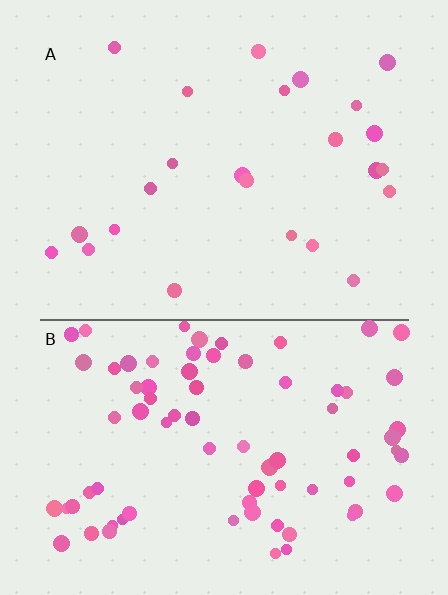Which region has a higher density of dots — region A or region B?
B (the bottom).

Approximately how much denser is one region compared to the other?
Approximately 3.2× — region B over region A.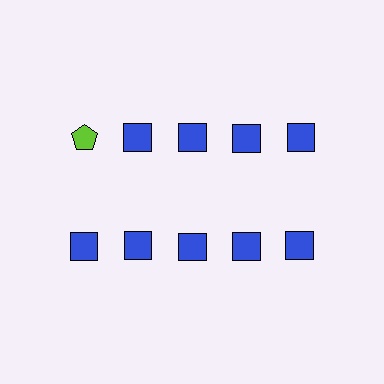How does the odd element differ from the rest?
It differs in both color (lime instead of blue) and shape (pentagon instead of square).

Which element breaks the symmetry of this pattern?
The lime pentagon in the top row, leftmost column breaks the symmetry. All other shapes are blue squares.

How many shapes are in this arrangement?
There are 10 shapes arranged in a grid pattern.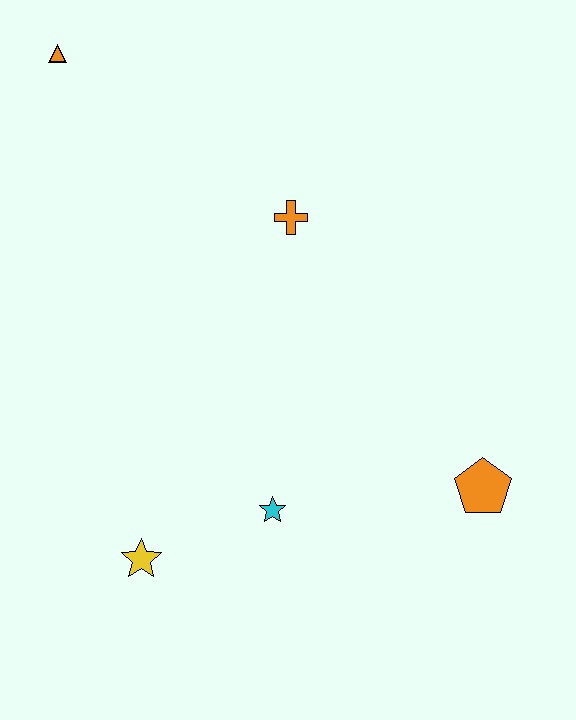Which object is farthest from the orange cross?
The yellow star is farthest from the orange cross.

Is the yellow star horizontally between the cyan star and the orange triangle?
Yes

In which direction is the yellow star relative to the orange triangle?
The yellow star is below the orange triangle.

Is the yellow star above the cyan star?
No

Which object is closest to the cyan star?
The yellow star is closest to the cyan star.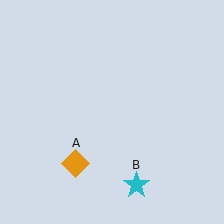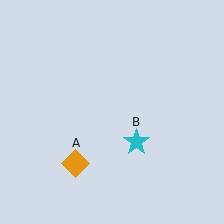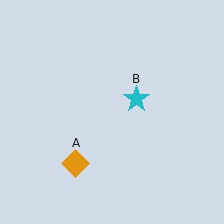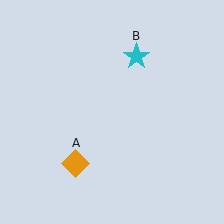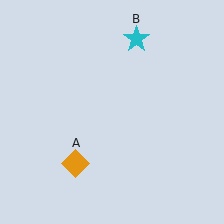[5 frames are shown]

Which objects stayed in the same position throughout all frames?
Orange diamond (object A) remained stationary.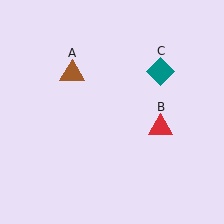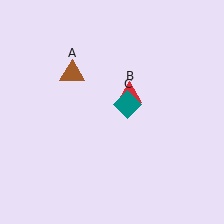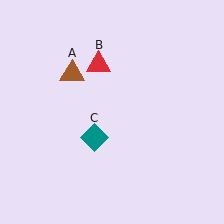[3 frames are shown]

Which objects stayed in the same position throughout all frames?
Brown triangle (object A) remained stationary.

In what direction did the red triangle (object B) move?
The red triangle (object B) moved up and to the left.